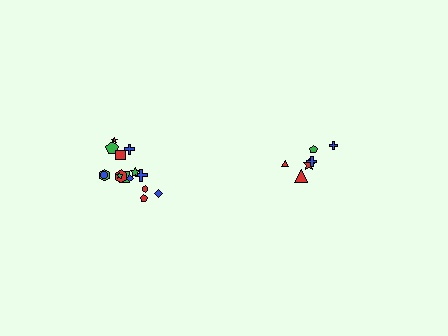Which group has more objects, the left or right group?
The left group.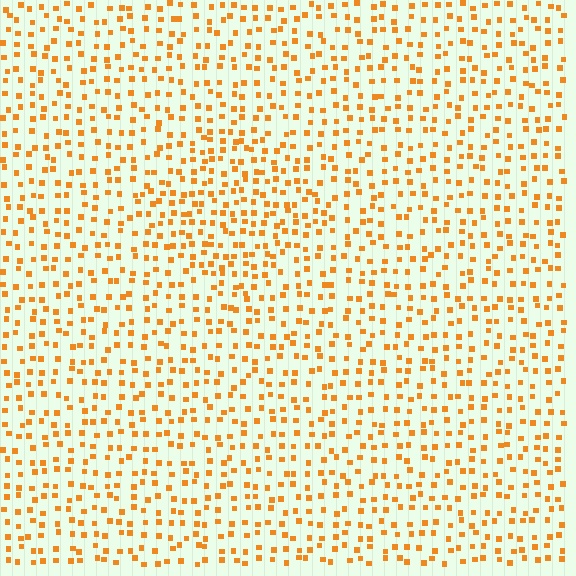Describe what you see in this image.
The image contains small orange elements arranged at two different densities. A diamond-shaped region is visible where the elements are more densely packed than the surrounding area.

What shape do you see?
I see a diamond.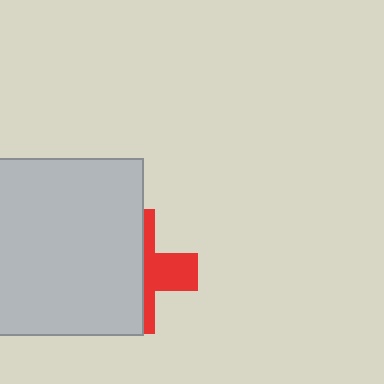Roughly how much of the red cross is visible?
A small part of it is visible (roughly 38%).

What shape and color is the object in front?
The object in front is a light gray square.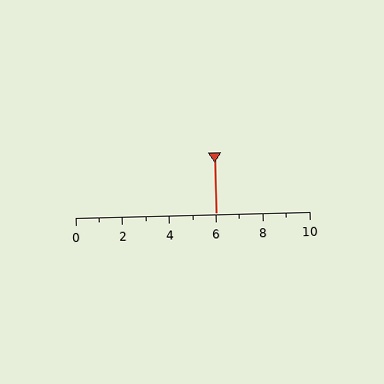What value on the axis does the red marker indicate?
The marker indicates approximately 6.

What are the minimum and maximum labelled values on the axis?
The axis runs from 0 to 10.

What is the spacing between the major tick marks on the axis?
The major ticks are spaced 2 apart.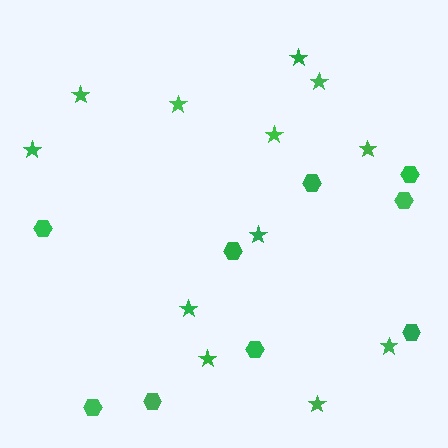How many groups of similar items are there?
There are 2 groups: one group of stars (12) and one group of hexagons (9).